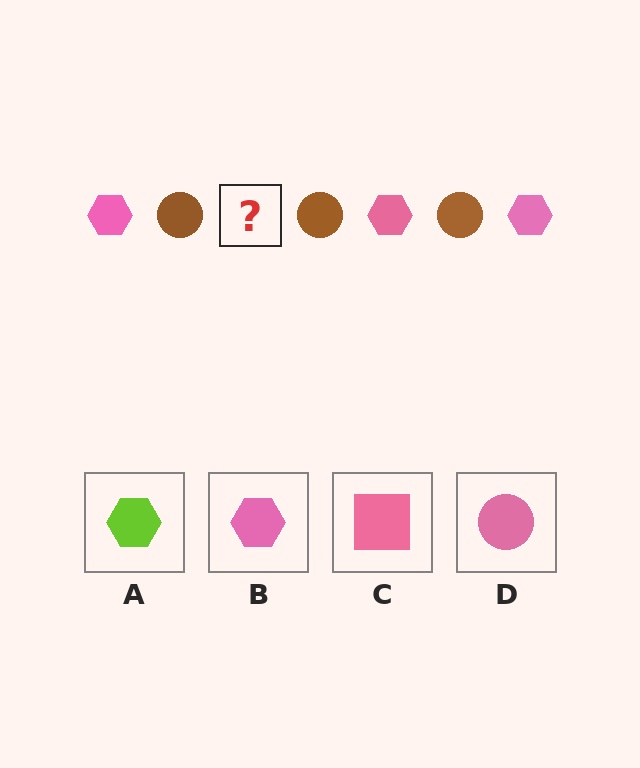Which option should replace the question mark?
Option B.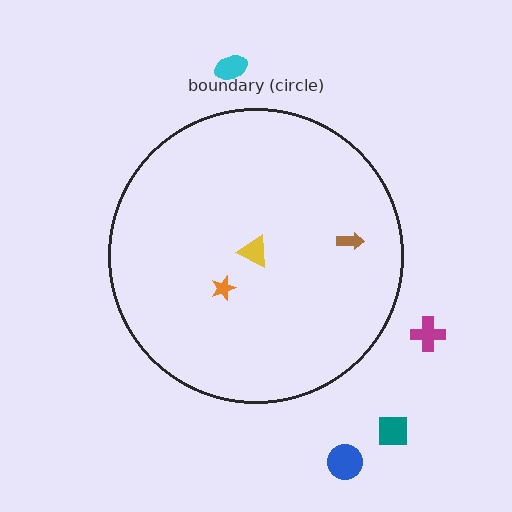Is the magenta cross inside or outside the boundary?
Outside.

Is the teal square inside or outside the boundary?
Outside.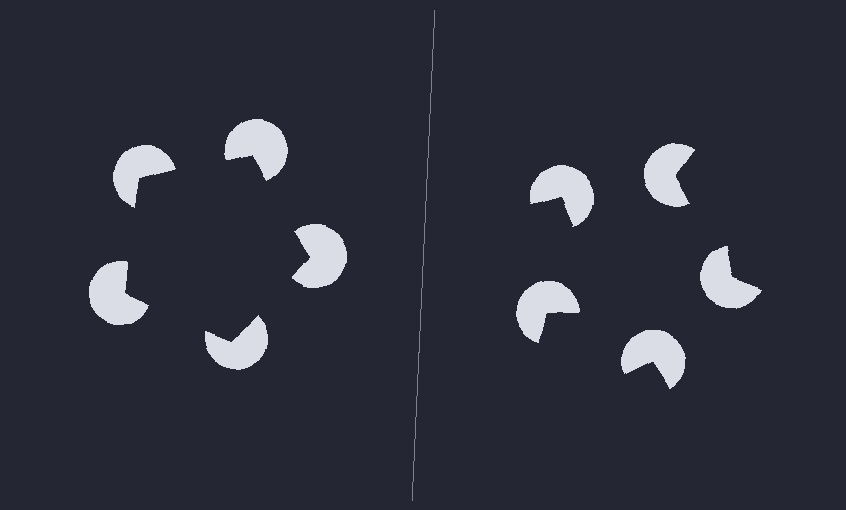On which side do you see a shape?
An illusory pentagon appears on the left side. On the right side the wedge cuts are rotated, so no coherent shape forms.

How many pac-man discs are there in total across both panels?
10 — 5 on each side.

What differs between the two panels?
The pac-man discs are positioned identically on both sides; only the wedge orientations differ. On the left they align to a pentagon; on the right they are misaligned.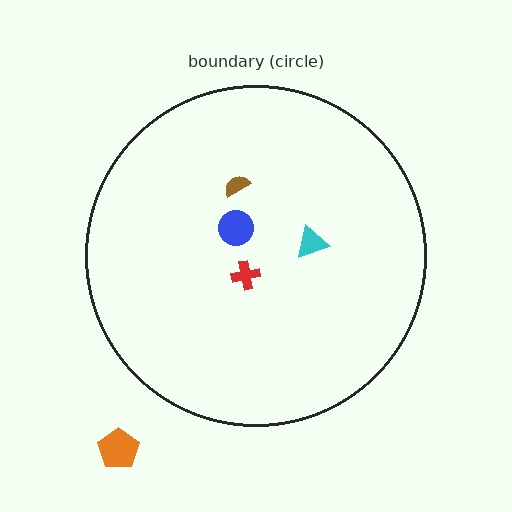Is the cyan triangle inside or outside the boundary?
Inside.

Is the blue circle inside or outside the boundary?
Inside.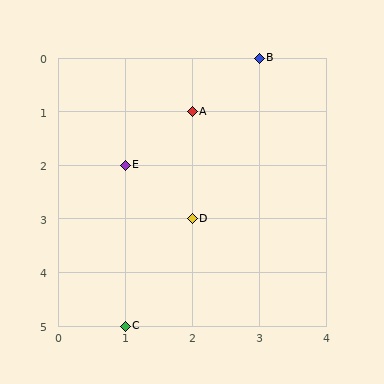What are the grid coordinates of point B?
Point B is at grid coordinates (3, 0).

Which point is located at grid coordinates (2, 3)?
Point D is at (2, 3).